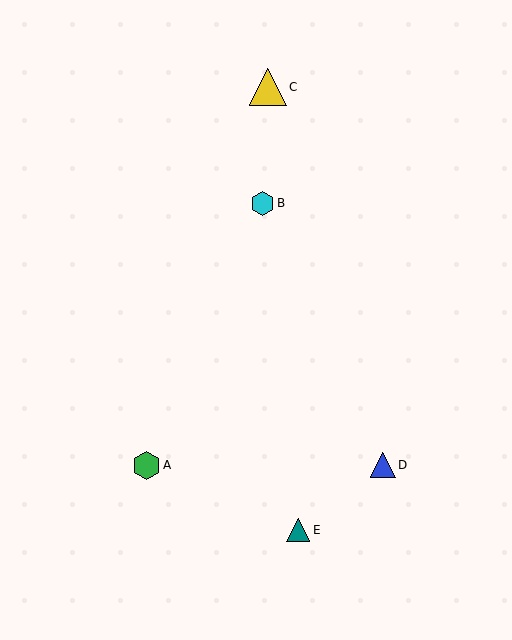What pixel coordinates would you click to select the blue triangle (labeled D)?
Click at (383, 465) to select the blue triangle D.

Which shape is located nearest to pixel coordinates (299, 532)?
The teal triangle (labeled E) at (298, 530) is nearest to that location.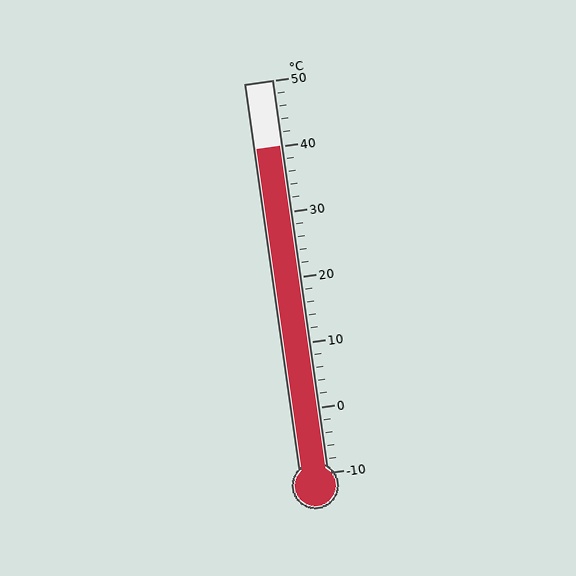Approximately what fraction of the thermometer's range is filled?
The thermometer is filled to approximately 85% of its range.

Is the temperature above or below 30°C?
The temperature is above 30°C.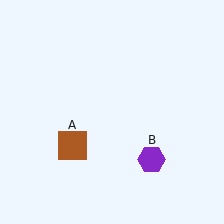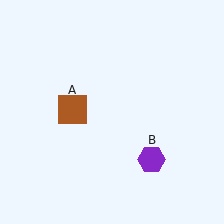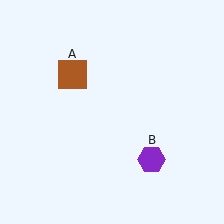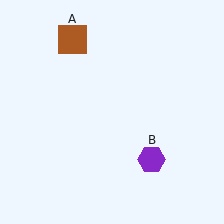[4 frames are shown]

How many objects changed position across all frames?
1 object changed position: brown square (object A).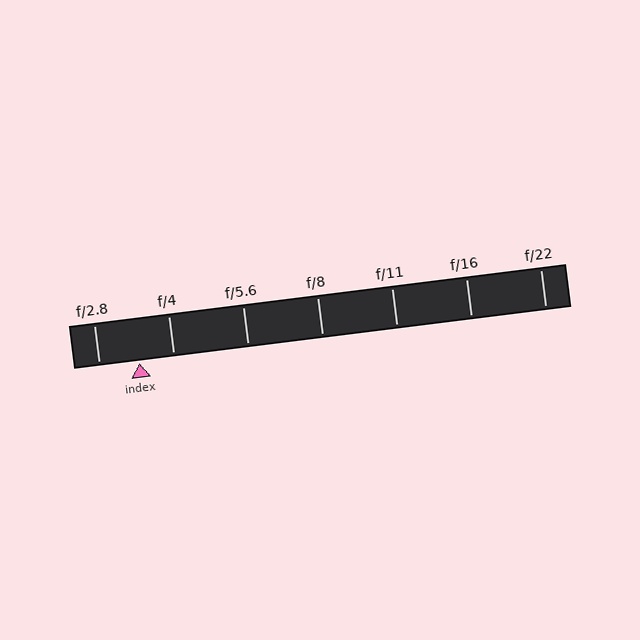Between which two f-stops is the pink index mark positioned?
The index mark is between f/2.8 and f/4.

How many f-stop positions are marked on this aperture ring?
There are 7 f-stop positions marked.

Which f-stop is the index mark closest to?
The index mark is closest to f/4.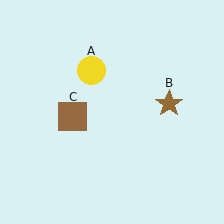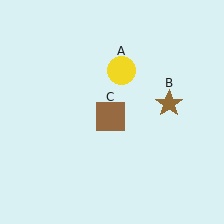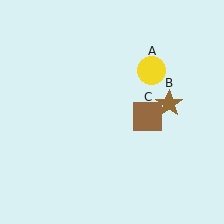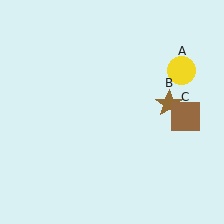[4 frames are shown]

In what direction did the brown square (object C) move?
The brown square (object C) moved right.